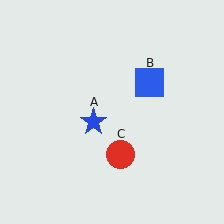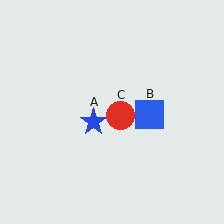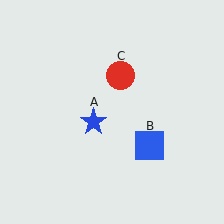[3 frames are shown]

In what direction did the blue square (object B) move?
The blue square (object B) moved down.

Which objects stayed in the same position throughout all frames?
Blue star (object A) remained stationary.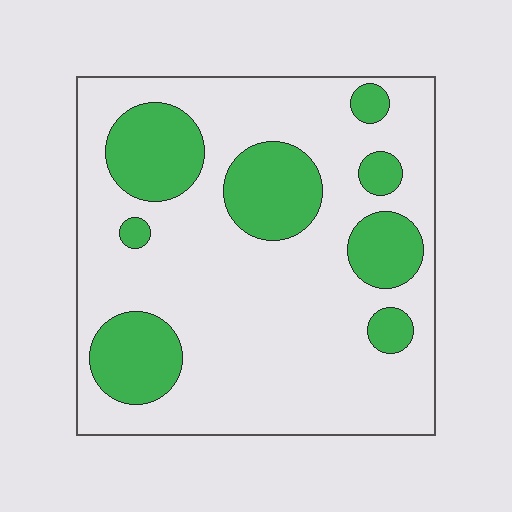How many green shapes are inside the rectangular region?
8.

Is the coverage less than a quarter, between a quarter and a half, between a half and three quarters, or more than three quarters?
Between a quarter and a half.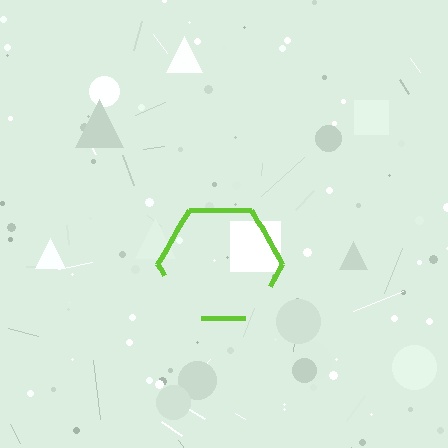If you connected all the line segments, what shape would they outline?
They would outline a hexagon.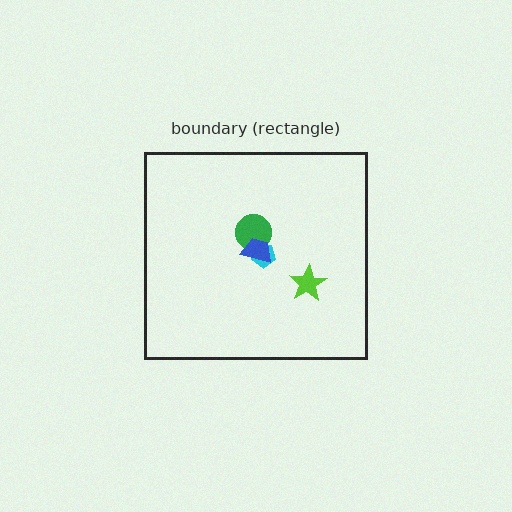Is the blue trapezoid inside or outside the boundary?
Inside.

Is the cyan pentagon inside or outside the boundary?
Inside.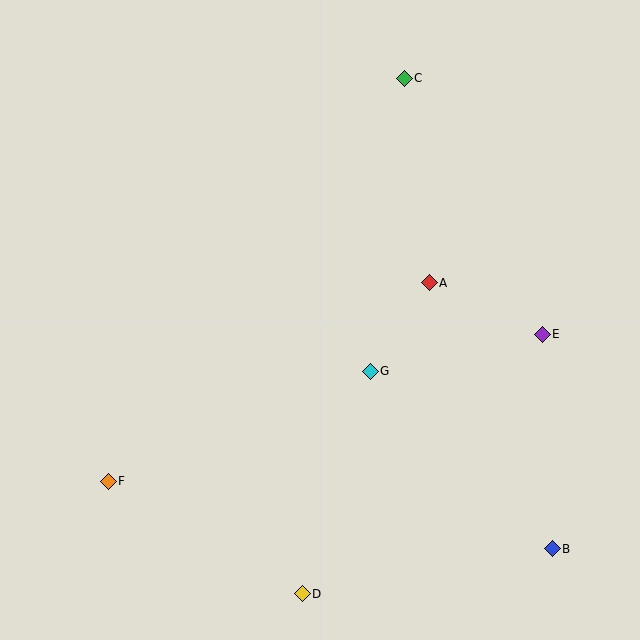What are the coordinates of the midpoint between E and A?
The midpoint between E and A is at (486, 309).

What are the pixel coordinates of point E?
Point E is at (542, 334).